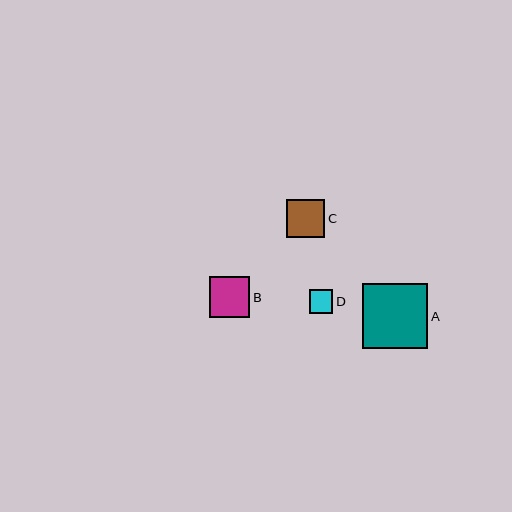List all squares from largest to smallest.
From largest to smallest: A, B, C, D.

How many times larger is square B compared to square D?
Square B is approximately 1.7 times the size of square D.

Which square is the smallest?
Square D is the smallest with a size of approximately 23 pixels.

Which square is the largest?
Square A is the largest with a size of approximately 65 pixels.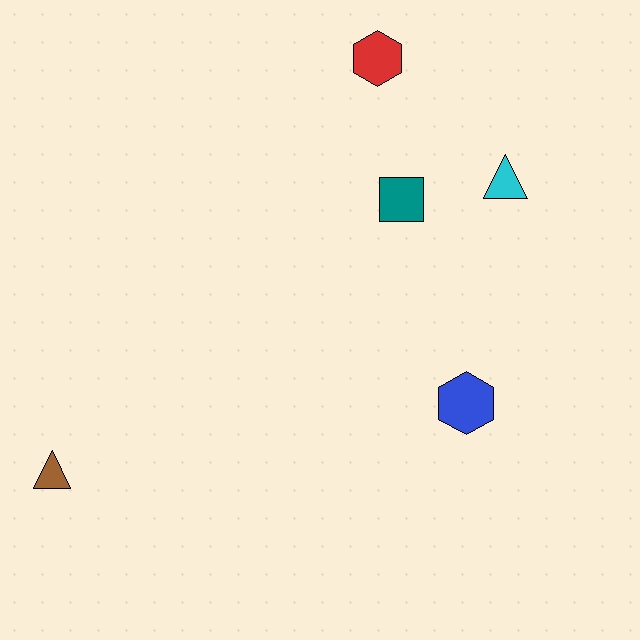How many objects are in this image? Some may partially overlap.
There are 5 objects.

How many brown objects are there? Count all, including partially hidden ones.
There is 1 brown object.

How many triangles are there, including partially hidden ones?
There are 2 triangles.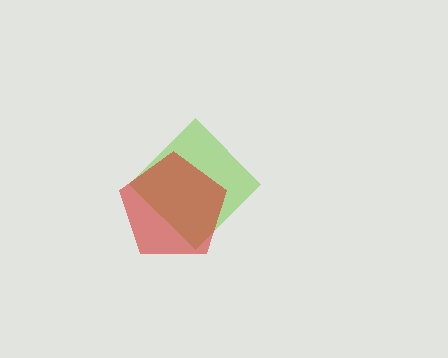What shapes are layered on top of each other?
The layered shapes are: a lime diamond, a red pentagon.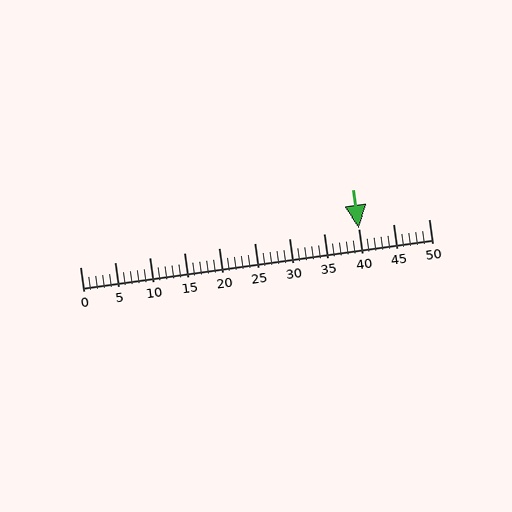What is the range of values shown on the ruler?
The ruler shows values from 0 to 50.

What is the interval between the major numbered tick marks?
The major tick marks are spaced 5 units apart.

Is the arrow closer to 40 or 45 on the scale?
The arrow is closer to 40.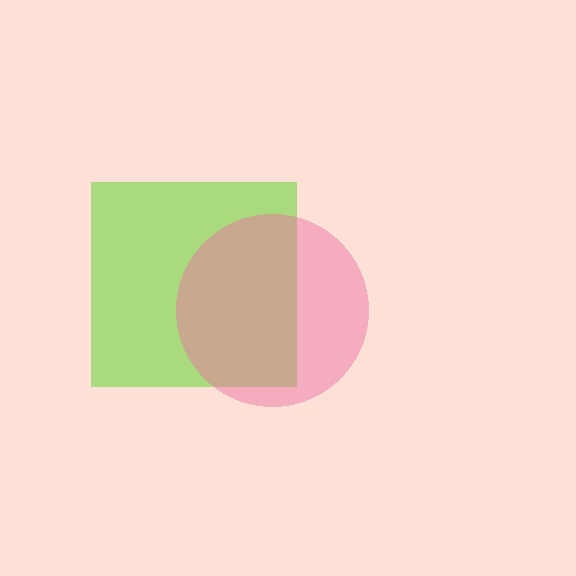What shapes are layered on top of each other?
The layered shapes are: a lime square, a pink circle.